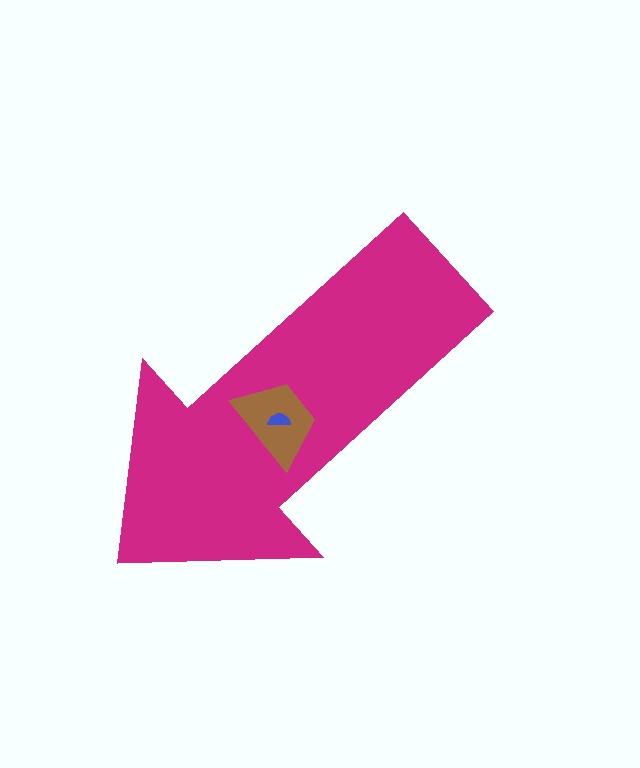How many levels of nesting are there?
3.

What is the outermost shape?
The magenta arrow.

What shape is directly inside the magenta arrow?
The brown trapezoid.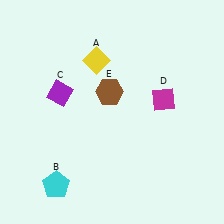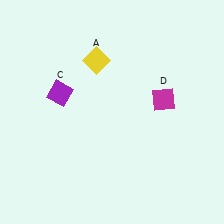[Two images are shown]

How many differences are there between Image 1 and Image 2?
There are 2 differences between the two images.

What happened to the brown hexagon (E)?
The brown hexagon (E) was removed in Image 2. It was in the top-left area of Image 1.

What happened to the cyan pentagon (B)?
The cyan pentagon (B) was removed in Image 2. It was in the bottom-left area of Image 1.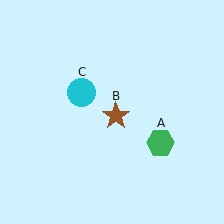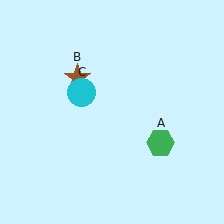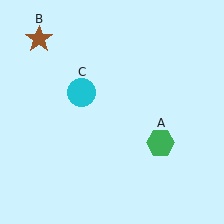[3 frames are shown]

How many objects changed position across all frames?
1 object changed position: brown star (object B).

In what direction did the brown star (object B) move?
The brown star (object B) moved up and to the left.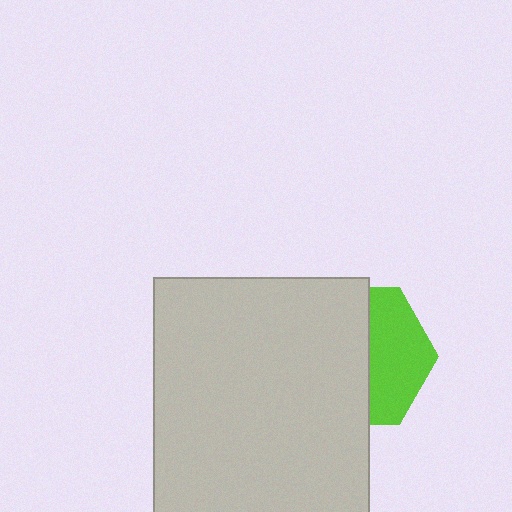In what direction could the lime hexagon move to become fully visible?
The lime hexagon could move right. That would shift it out from behind the light gray rectangle entirely.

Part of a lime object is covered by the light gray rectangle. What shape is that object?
It is a hexagon.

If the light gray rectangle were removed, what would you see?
You would see the complete lime hexagon.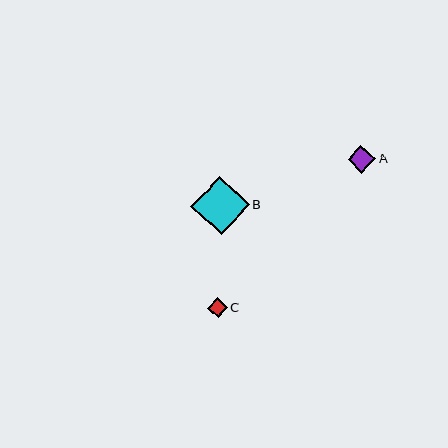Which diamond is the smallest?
Diamond C is the smallest with a size of approximately 20 pixels.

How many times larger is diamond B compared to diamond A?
Diamond B is approximately 2.1 times the size of diamond A.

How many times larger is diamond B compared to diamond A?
Diamond B is approximately 2.1 times the size of diamond A.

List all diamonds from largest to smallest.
From largest to smallest: B, A, C.